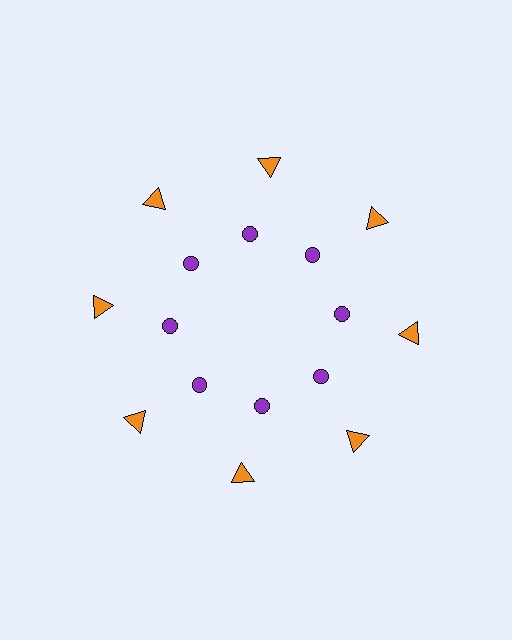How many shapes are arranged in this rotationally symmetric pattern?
There are 16 shapes, arranged in 8 groups of 2.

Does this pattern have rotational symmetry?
Yes, this pattern has 8-fold rotational symmetry. It looks the same after rotating 45 degrees around the center.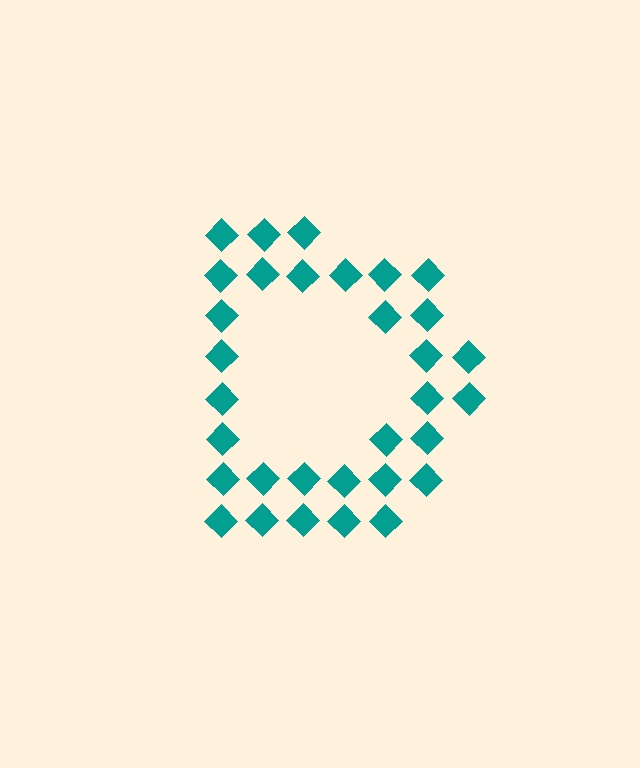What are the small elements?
The small elements are diamonds.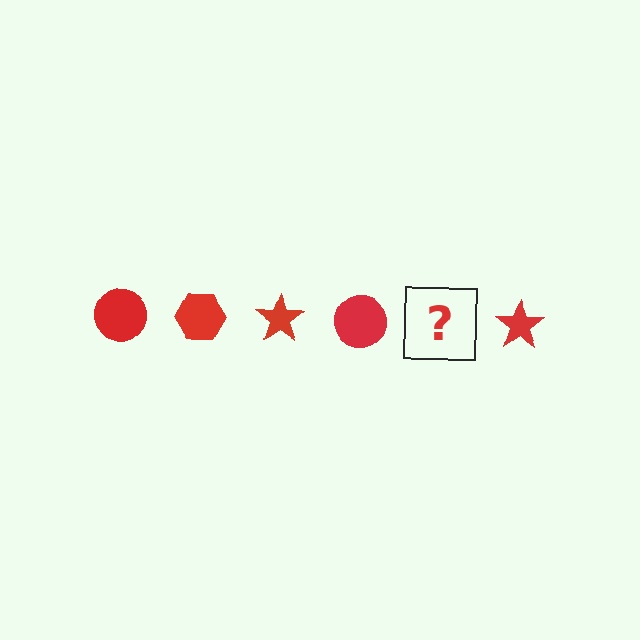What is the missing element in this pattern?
The missing element is a red hexagon.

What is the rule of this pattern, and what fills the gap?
The rule is that the pattern cycles through circle, hexagon, star shapes in red. The gap should be filled with a red hexagon.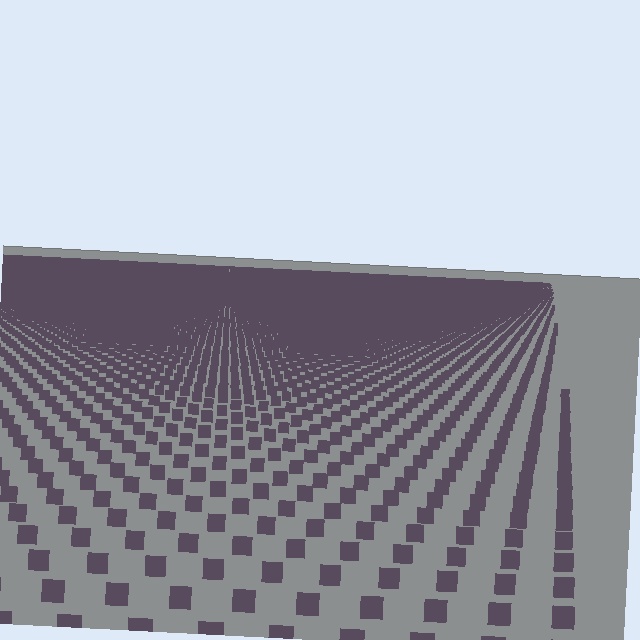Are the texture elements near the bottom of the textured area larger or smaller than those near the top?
Larger. Near the bottom, elements are closer to the viewer and appear at a bigger on-screen size.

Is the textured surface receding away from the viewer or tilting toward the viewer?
The surface is receding away from the viewer. Texture elements get smaller and denser toward the top.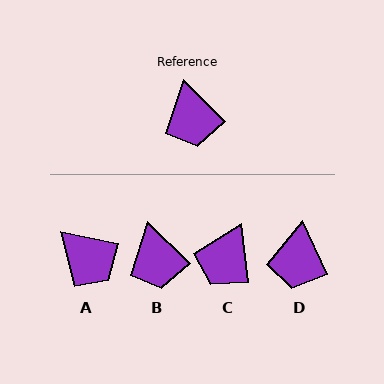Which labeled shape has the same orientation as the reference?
B.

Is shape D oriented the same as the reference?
No, it is off by about 21 degrees.